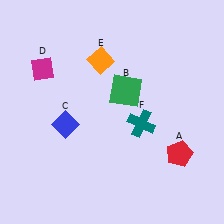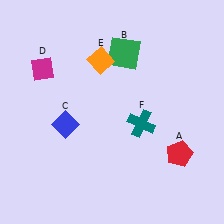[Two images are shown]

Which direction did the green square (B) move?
The green square (B) moved up.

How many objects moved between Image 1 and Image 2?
1 object moved between the two images.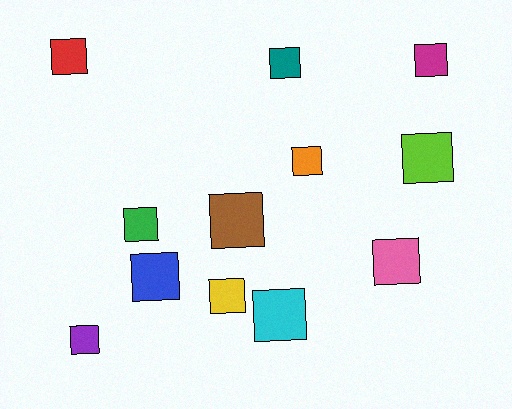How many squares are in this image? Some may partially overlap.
There are 12 squares.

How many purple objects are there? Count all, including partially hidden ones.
There is 1 purple object.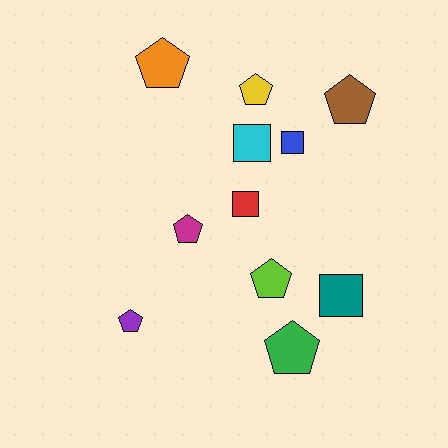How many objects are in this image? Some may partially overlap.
There are 11 objects.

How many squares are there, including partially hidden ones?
There are 4 squares.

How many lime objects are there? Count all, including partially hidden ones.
There is 1 lime object.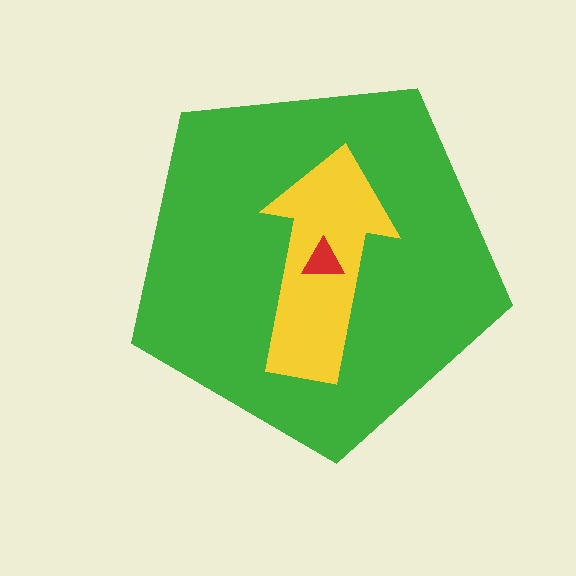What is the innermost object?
The red triangle.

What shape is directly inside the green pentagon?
The yellow arrow.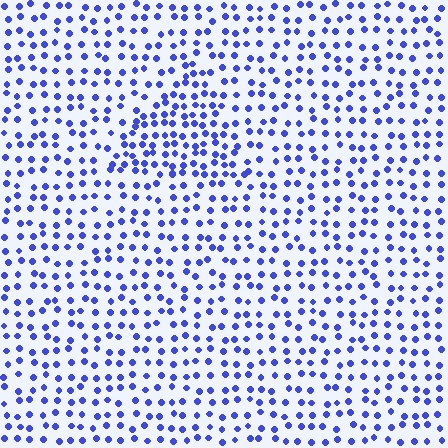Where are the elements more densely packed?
The elements are more densely packed inside the triangle boundary.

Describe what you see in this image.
The image contains small blue elements arranged at two different densities. A triangle-shaped region is visible where the elements are more densely packed than the surrounding area.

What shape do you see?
I see a triangle.